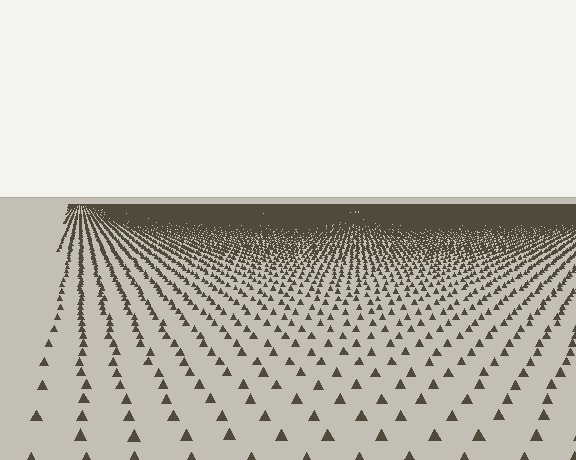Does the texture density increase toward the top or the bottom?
Density increases toward the top.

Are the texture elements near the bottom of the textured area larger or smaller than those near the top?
Larger. Near the bottom, elements are closer to the viewer and appear at a bigger on-screen size.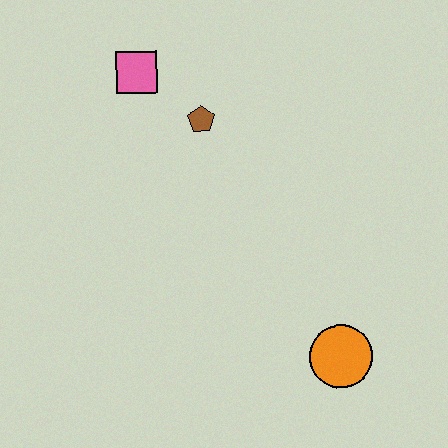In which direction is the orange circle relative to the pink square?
The orange circle is below the pink square.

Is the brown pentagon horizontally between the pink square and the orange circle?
Yes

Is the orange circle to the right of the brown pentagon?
Yes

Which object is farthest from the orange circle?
The pink square is farthest from the orange circle.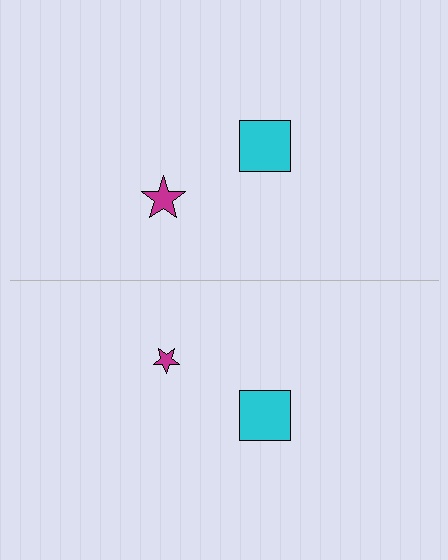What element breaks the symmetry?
The magenta star on the bottom side has a different size than its mirror counterpart.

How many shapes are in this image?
There are 4 shapes in this image.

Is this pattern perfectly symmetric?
No, the pattern is not perfectly symmetric. The magenta star on the bottom side has a different size than its mirror counterpart.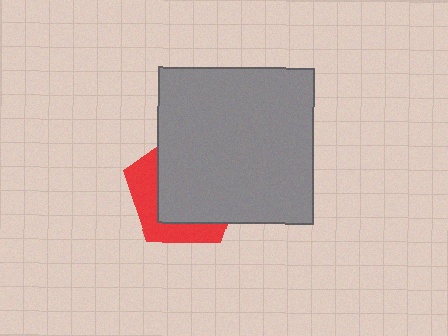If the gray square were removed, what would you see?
You would see the complete red pentagon.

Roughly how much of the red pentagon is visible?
A small part of it is visible (roughly 35%).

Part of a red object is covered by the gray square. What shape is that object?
It is a pentagon.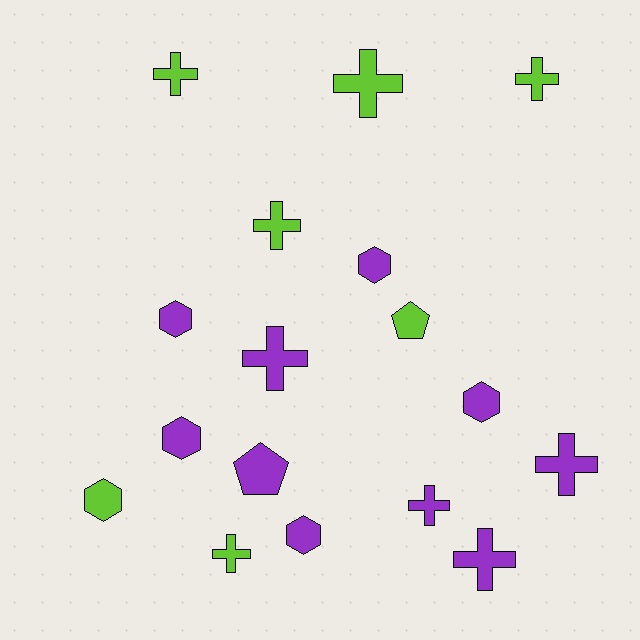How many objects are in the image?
There are 17 objects.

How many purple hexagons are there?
There are 5 purple hexagons.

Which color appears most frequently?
Purple, with 10 objects.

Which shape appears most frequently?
Cross, with 9 objects.